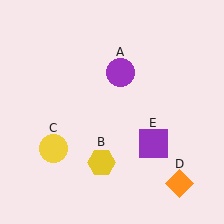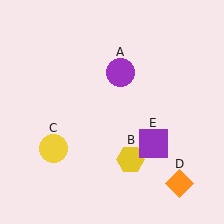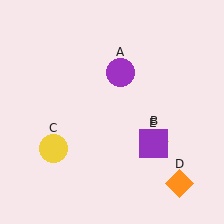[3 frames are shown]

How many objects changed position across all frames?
1 object changed position: yellow hexagon (object B).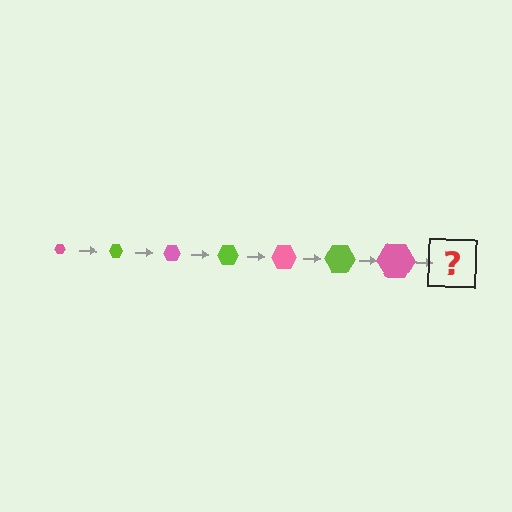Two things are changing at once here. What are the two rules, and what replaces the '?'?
The two rules are that the hexagon grows larger each step and the color cycles through pink and lime. The '?' should be a lime hexagon, larger than the previous one.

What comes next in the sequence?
The next element should be a lime hexagon, larger than the previous one.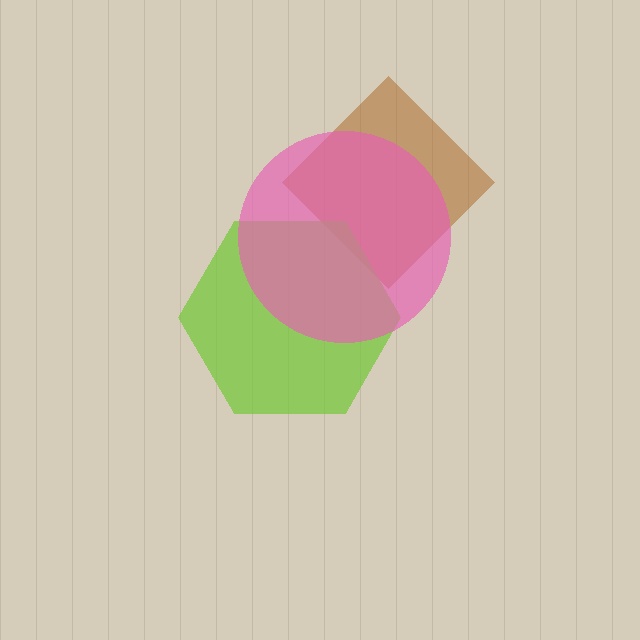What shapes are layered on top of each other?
The layered shapes are: a brown diamond, a lime hexagon, a pink circle.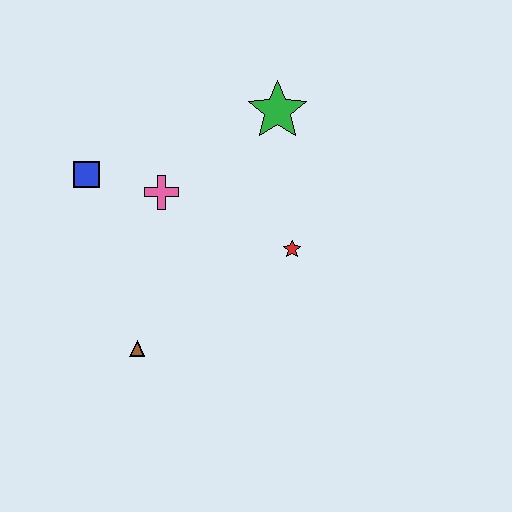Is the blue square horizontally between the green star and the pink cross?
No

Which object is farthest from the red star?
The blue square is farthest from the red star.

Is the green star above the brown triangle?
Yes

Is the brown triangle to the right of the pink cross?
No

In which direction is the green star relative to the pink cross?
The green star is to the right of the pink cross.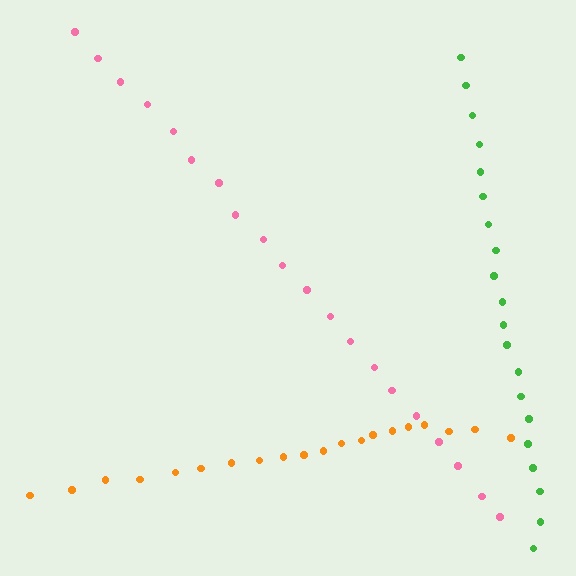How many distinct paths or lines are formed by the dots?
There are 3 distinct paths.